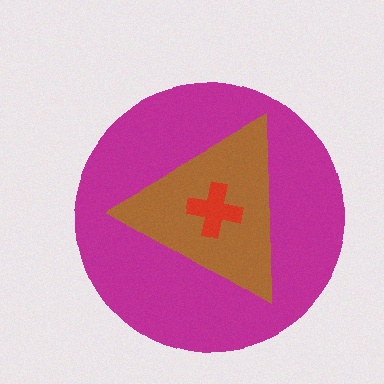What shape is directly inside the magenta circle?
The brown triangle.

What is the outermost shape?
The magenta circle.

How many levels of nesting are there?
3.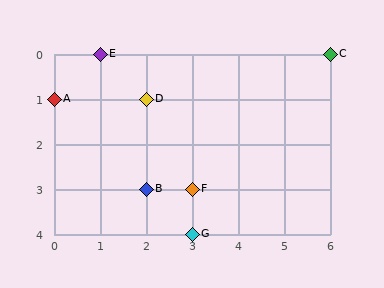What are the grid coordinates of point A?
Point A is at grid coordinates (0, 1).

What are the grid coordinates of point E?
Point E is at grid coordinates (1, 0).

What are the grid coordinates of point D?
Point D is at grid coordinates (2, 1).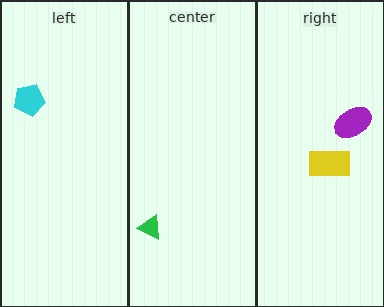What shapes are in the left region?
The cyan pentagon.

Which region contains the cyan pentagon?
The left region.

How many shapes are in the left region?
1.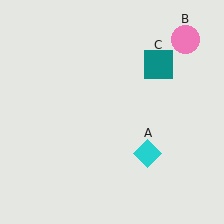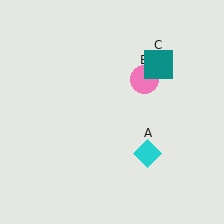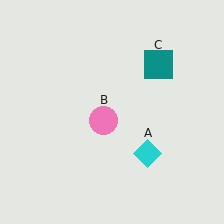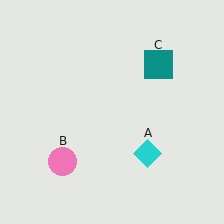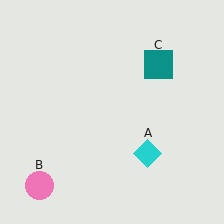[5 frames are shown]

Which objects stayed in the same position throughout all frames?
Cyan diamond (object A) and teal square (object C) remained stationary.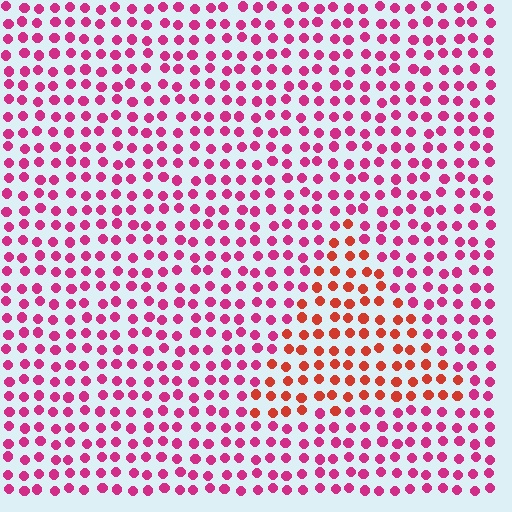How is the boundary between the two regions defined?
The boundary is defined purely by a slight shift in hue (about 38 degrees). Spacing, size, and orientation are identical on both sides.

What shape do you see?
I see a triangle.